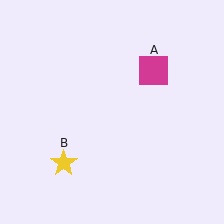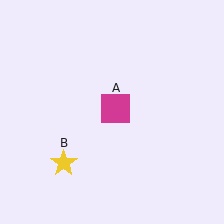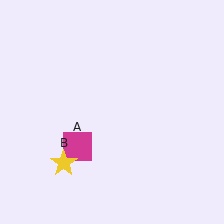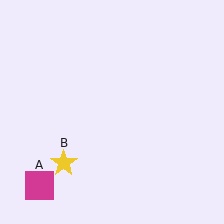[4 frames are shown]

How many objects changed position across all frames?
1 object changed position: magenta square (object A).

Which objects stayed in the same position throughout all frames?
Yellow star (object B) remained stationary.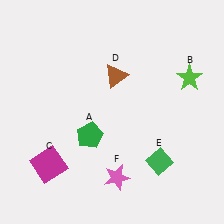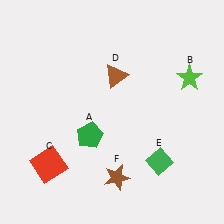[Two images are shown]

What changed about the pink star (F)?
In Image 1, F is pink. In Image 2, it changed to brown.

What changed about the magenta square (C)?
In Image 1, C is magenta. In Image 2, it changed to red.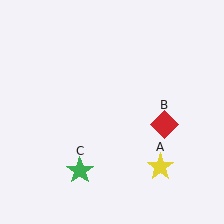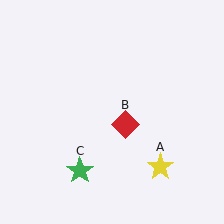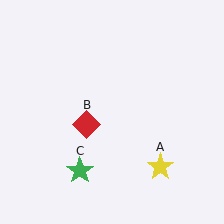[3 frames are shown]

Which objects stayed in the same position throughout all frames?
Yellow star (object A) and green star (object C) remained stationary.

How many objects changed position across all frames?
1 object changed position: red diamond (object B).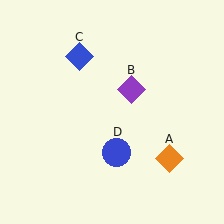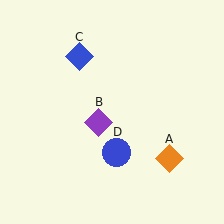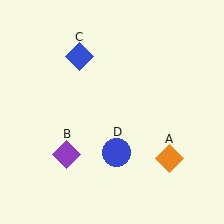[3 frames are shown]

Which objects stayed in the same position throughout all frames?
Orange diamond (object A) and blue diamond (object C) and blue circle (object D) remained stationary.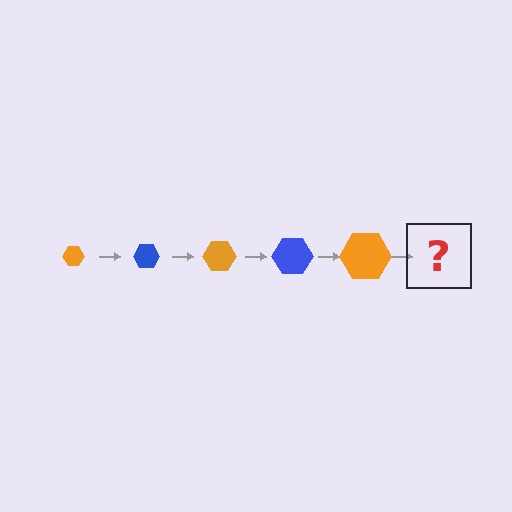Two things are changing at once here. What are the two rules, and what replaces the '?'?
The two rules are that the hexagon grows larger each step and the color cycles through orange and blue. The '?' should be a blue hexagon, larger than the previous one.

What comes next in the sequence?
The next element should be a blue hexagon, larger than the previous one.